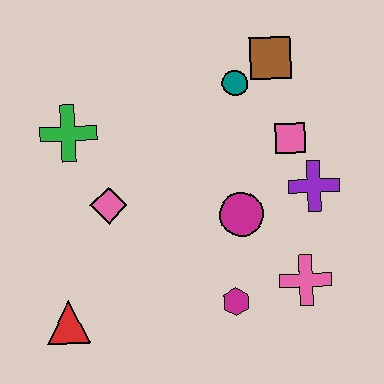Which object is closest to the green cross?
The pink diamond is closest to the green cross.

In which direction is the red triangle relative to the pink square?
The red triangle is to the left of the pink square.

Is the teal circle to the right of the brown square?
No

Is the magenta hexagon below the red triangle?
No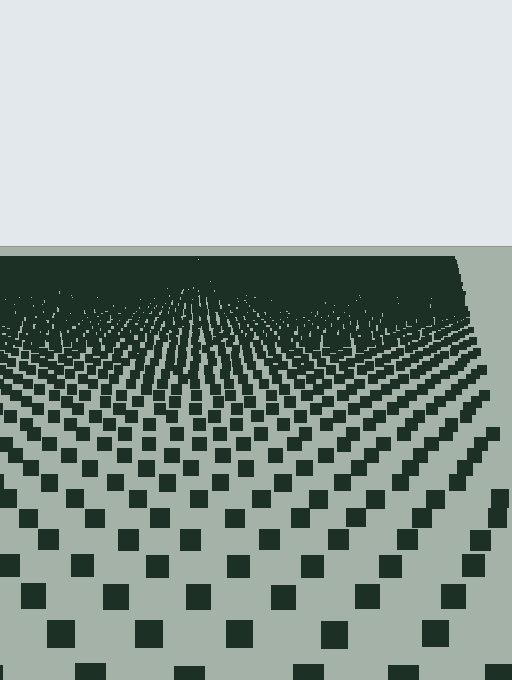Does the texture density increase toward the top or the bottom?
Density increases toward the top.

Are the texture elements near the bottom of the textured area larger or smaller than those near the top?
Larger. Near the bottom, elements are closer to the viewer and appear at a bigger on-screen size.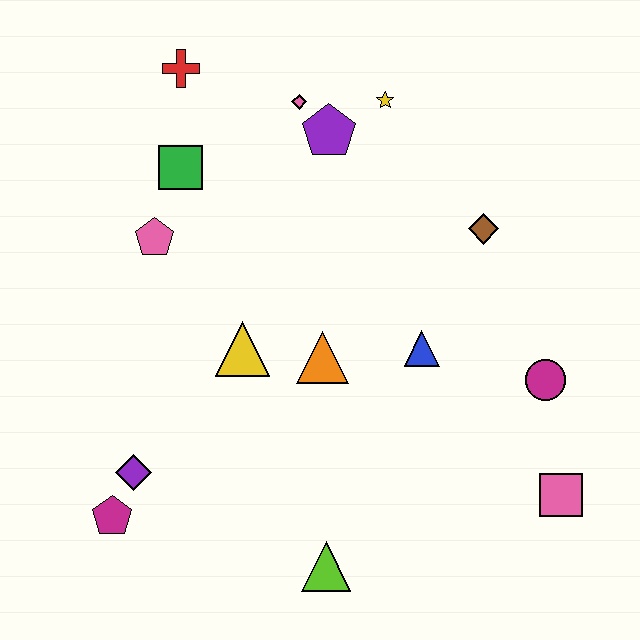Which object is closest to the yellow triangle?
The orange triangle is closest to the yellow triangle.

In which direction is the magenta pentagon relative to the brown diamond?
The magenta pentagon is to the left of the brown diamond.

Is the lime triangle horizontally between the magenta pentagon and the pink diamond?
No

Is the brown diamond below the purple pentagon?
Yes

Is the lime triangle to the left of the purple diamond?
No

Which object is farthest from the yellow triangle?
The pink square is farthest from the yellow triangle.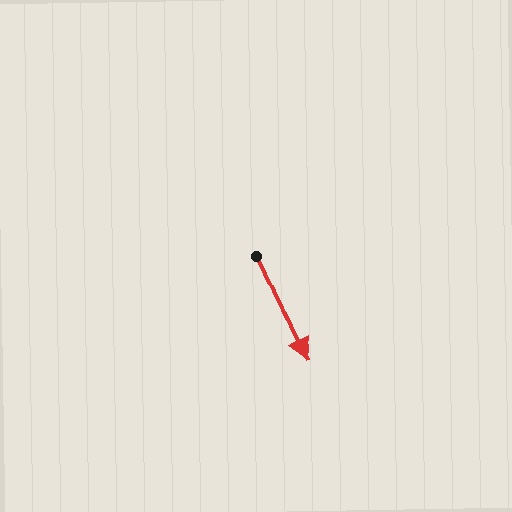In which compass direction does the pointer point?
Southeast.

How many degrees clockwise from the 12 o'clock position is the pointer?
Approximately 155 degrees.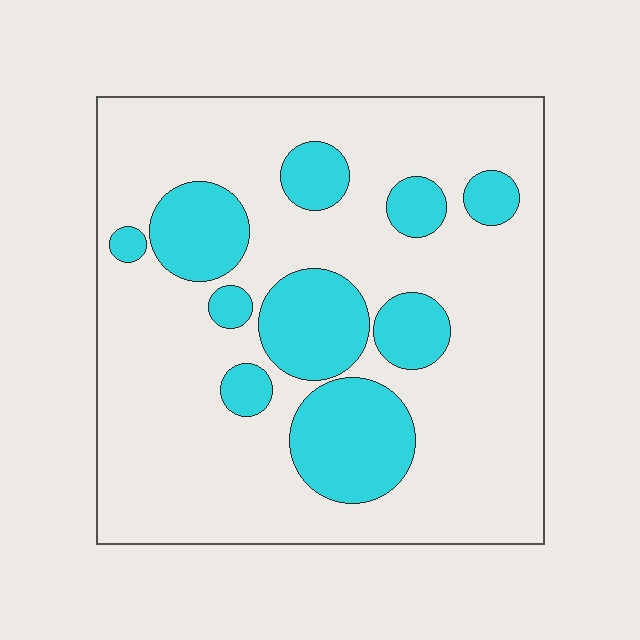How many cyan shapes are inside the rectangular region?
10.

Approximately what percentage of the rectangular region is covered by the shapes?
Approximately 25%.